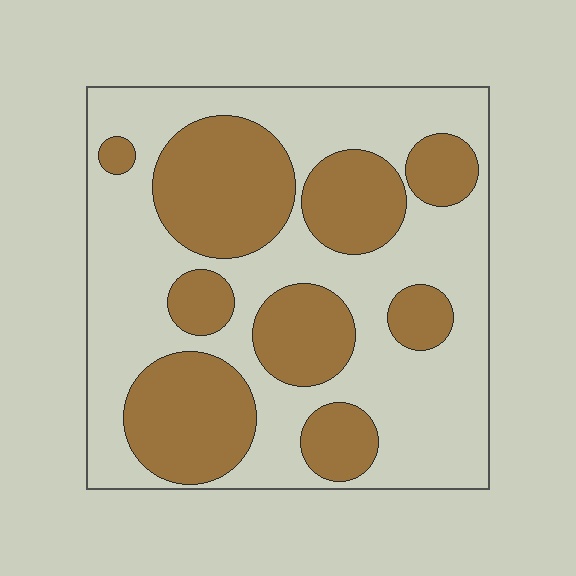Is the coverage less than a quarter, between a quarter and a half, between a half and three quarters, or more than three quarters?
Between a quarter and a half.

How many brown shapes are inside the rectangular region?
9.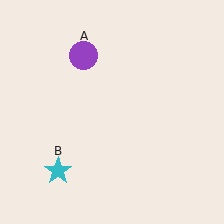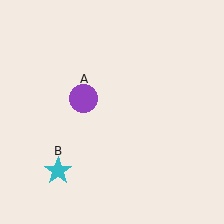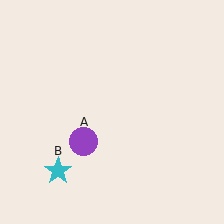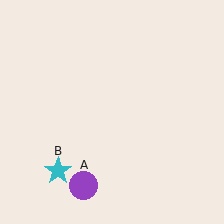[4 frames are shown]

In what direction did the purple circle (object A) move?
The purple circle (object A) moved down.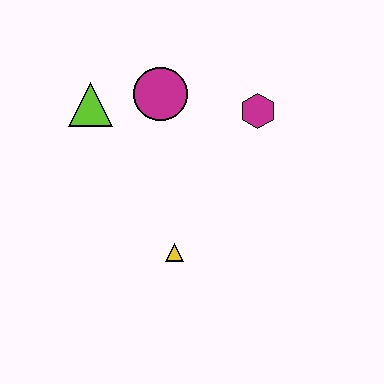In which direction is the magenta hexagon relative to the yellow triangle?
The magenta hexagon is above the yellow triangle.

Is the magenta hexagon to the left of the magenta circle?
No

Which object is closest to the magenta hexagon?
The magenta circle is closest to the magenta hexagon.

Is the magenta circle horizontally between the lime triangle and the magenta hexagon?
Yes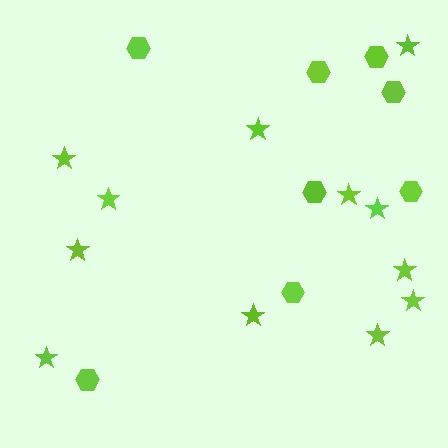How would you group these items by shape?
There are 2 groups: one group of hexagons (8) and one group of stars (12).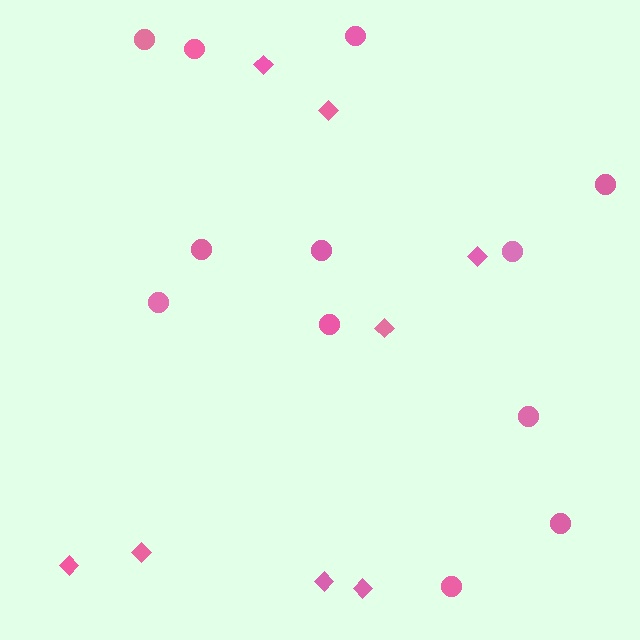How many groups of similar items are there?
There are 2 groups: one group of circles (12) and one group of diamonds (8).